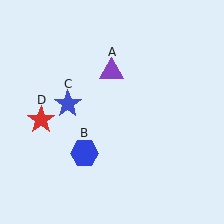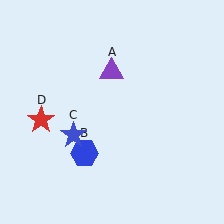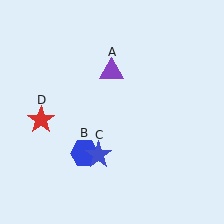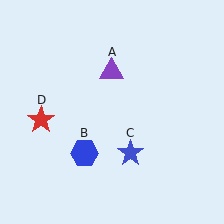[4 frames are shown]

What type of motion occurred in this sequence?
The blue star (object C) rotated counterclockwise around the center of the scene.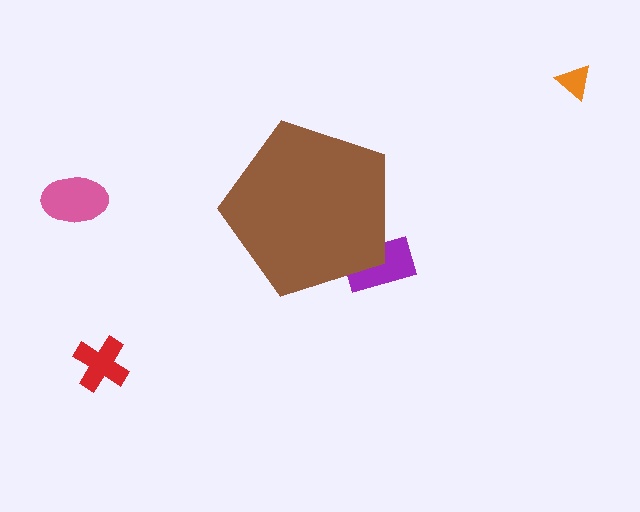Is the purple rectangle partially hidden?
Yes, the purple rectangle is partially hidden behind the brown pentagon.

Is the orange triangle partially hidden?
No, the orange triangle is fully visible.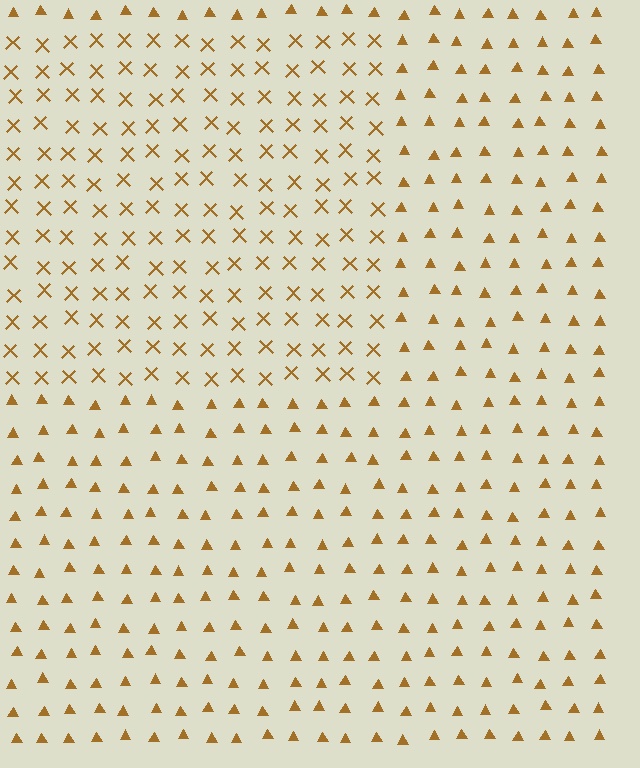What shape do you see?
I see a rectangle.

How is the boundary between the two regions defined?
The boundary is defined by a change in element shape: X marks inside vs. triangles outside. All elements share the same color and spacing.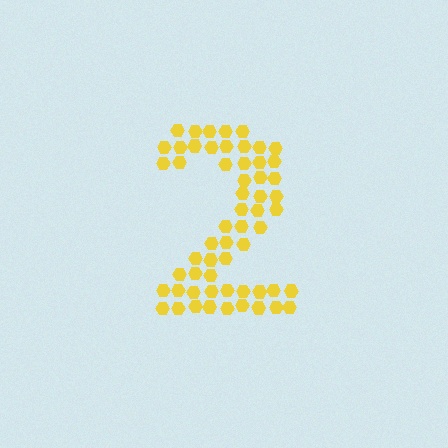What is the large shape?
The large shape is the digit 2.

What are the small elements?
The small elements are hexagons.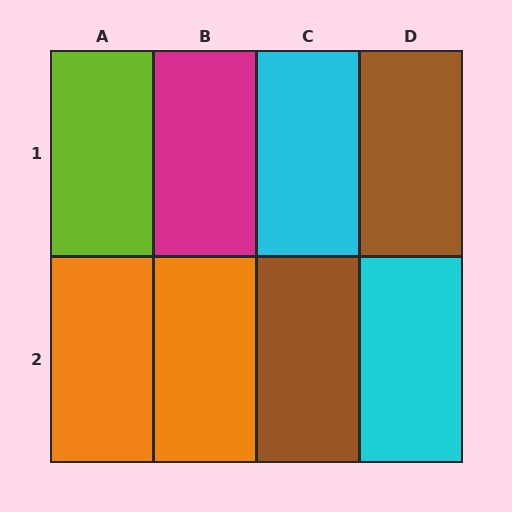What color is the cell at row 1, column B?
Magenta.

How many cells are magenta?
1 cell is magenta.